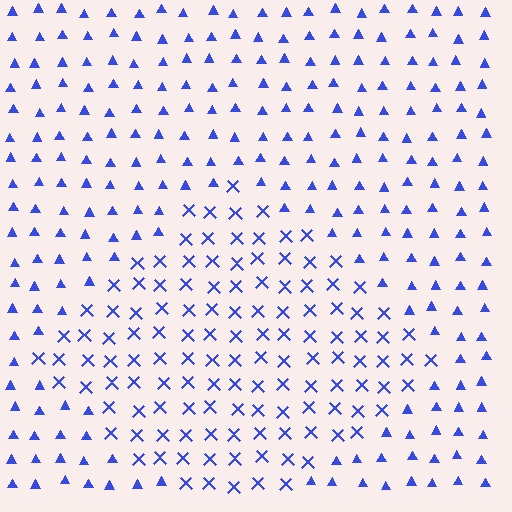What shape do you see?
I see a diamond.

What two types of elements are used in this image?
The image uses X marks inside the diamond region and triangles outside it.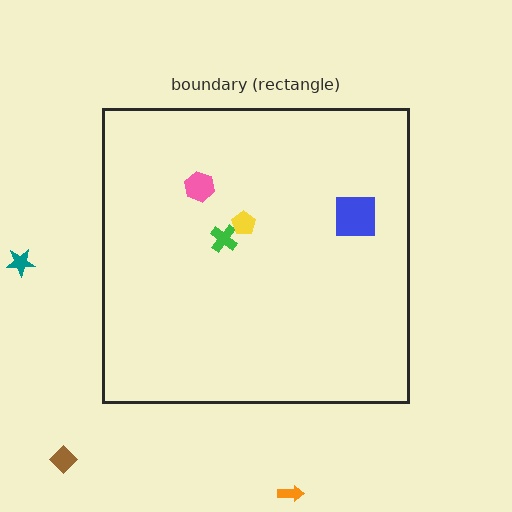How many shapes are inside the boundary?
4 inside, 3 outside.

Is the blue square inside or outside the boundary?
Inside.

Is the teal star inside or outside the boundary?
Outside.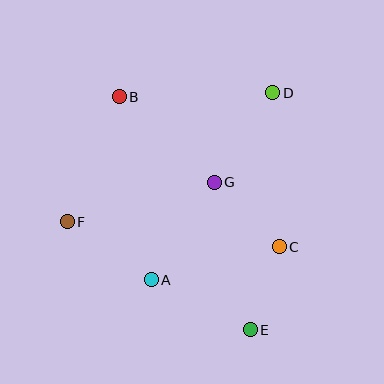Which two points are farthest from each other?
Points B and E are farthest from each other.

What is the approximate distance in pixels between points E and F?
The distance between E and F is approximately 212 pixels.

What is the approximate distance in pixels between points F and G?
The distance between F and G is approximately 152 pixels.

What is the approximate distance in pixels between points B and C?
The distance between B and C is approximately 219 pixels.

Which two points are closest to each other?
Points C and E are closest to each other.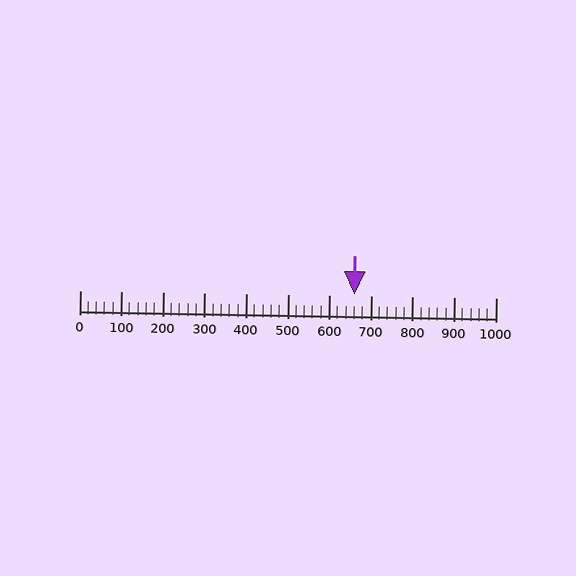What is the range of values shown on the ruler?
The ruler shows values from 0 to 1000.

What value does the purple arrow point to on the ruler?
The purple arrow points to approximately 660.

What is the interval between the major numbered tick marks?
The major tick marks are spaced 100 units apart.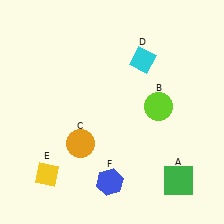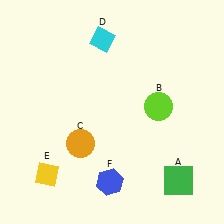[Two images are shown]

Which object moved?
The cyan diamond (D) moved left.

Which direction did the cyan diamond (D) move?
The cyan diamond (D) moved left.